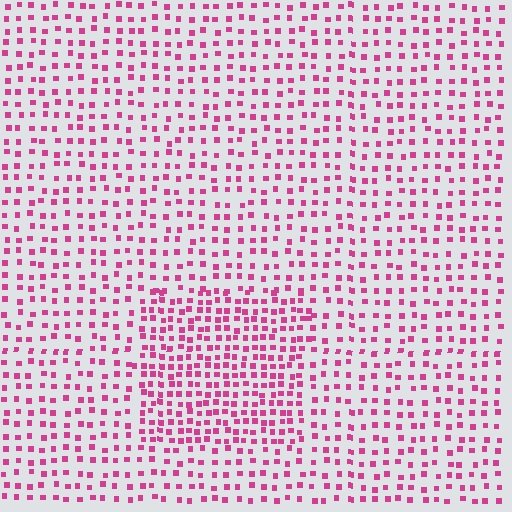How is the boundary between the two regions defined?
The boundary is defined by a change in element density (approximately 1.8x ratio). All elements are the same color, size, and shape.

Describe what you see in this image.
The image contains small magenta elements arranged at two different densities. A rectangle-shaped region is visible where the elements are more densely packed than the surrounding area.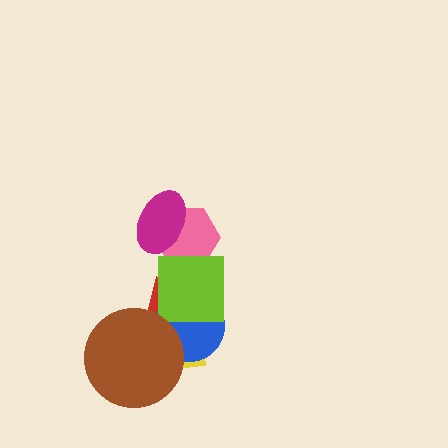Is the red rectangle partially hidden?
Yes, it is partially covered by another shape.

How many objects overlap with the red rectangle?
4 objects overlap with the red rectangle.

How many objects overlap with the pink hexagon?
2 objects overlap with the pink hexagon.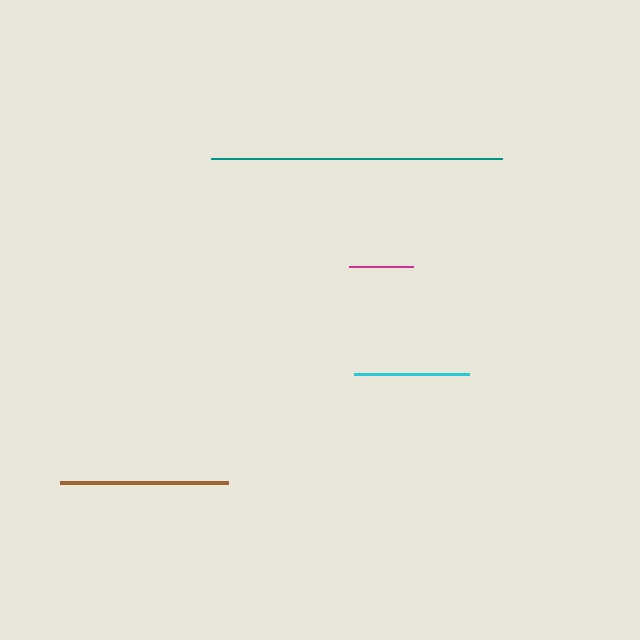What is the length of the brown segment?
The brown segment is approximately 168 pixels long.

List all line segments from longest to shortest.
From longest to shortest: teal, brown, cyan, magenta.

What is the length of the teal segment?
The teal segment is approximately 291 pixels long.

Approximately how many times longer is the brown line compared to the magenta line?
The brown line is approximately 2.6 times the length of the magenta line.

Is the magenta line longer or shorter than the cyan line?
The cyan line is longer than the magenta line.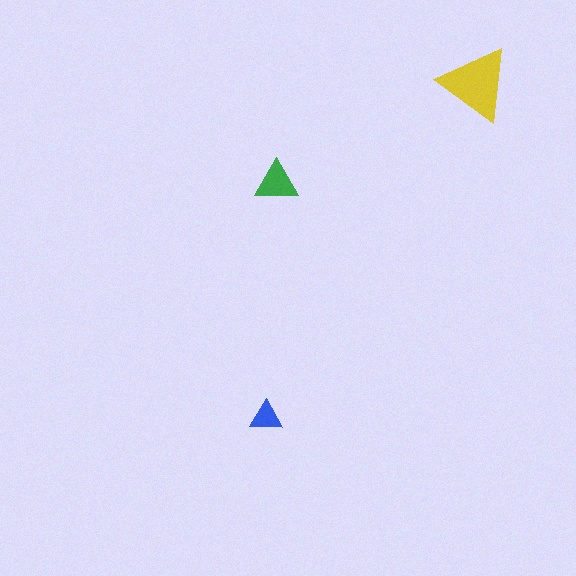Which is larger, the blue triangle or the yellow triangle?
The yellow one.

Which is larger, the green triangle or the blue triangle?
The green one.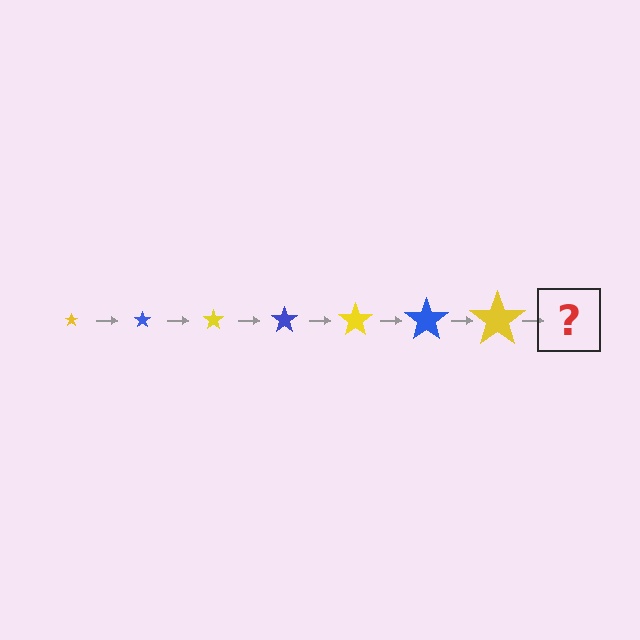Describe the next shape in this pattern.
It should be a blue star, larger than the previous one.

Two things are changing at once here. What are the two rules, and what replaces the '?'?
The two rules are that the star grows larger each step and the color cycles through yellow and blue. The '?' should be a blue star, larger than the previous one.